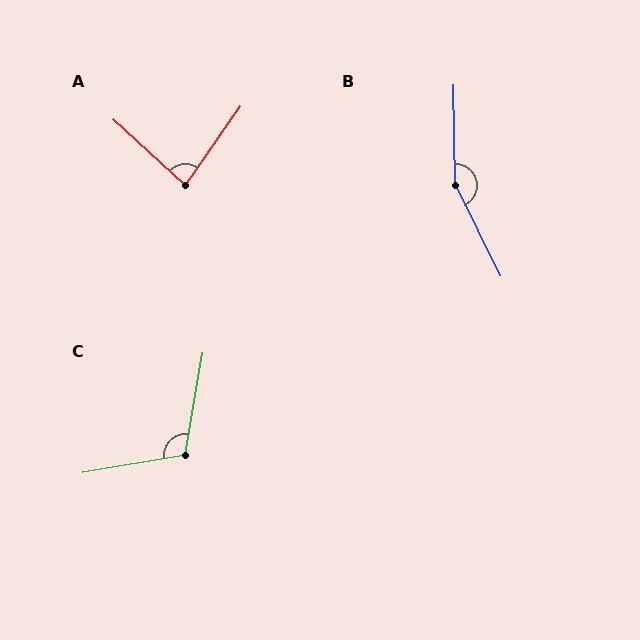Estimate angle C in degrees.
Approximately 110 degrees.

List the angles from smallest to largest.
A (83°), C (110°), B (155°).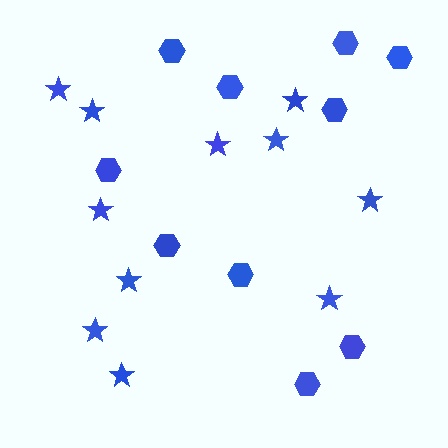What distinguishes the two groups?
There are 2 groups: one group of hexagons (10) and one group of stars (11).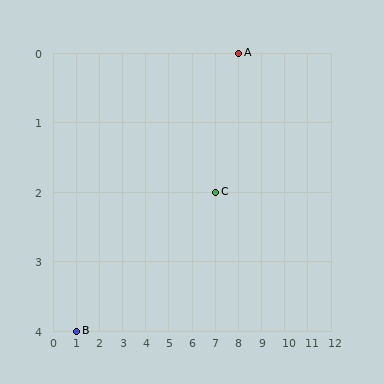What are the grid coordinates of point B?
Point B is at grid coordinates (1, 4).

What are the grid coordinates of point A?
Point A is at grid coordinates (8, 0).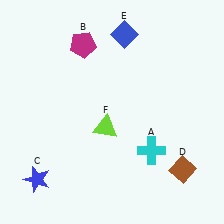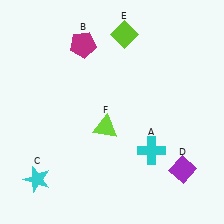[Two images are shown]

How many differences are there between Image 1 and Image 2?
There are 3 differences between the two images.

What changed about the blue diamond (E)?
In Image 1, E is blue. In Image 2, it changed to lime.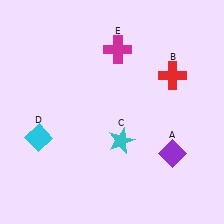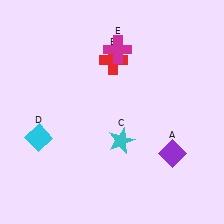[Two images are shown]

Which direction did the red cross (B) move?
The red cross (B) moved left.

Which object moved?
The red cross (B) moved left.